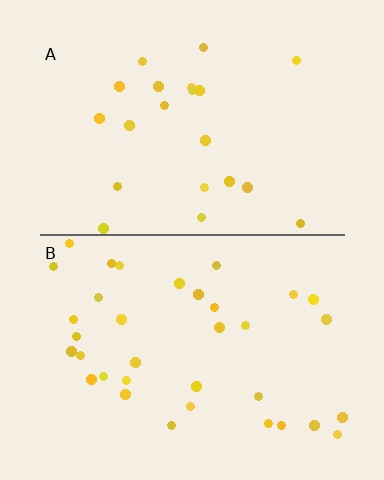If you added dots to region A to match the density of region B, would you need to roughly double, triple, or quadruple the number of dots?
Approximately double.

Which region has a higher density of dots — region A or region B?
B (the bottom).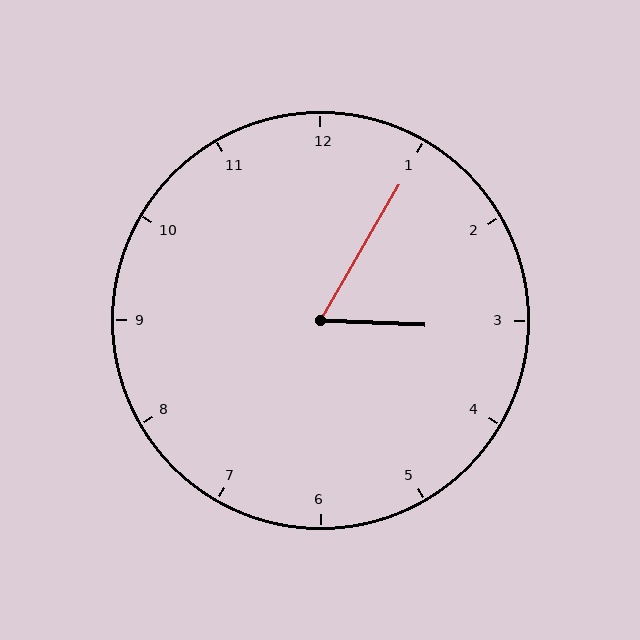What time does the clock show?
3:05.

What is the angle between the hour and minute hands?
Approximately 62 degrees.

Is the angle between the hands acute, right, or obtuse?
It is acute.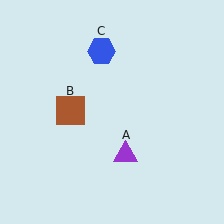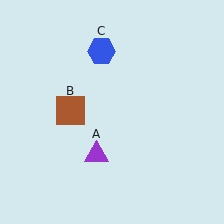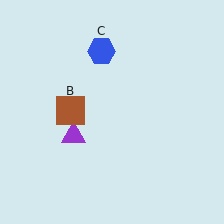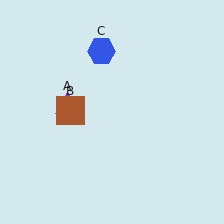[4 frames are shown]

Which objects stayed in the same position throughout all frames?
Brown square (object B) and blue hexagon (object C) remained stationary.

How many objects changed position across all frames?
1 object changed position: purple triangle (object A).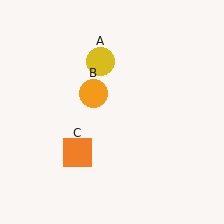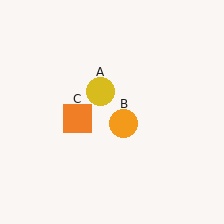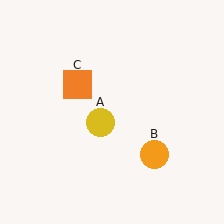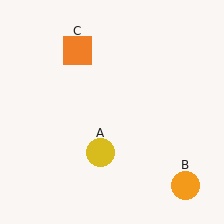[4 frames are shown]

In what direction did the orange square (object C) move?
The orange square (object C) moved up.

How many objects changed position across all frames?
3 objects changed position: yellow circle (object A), orange circle (object B), orange square (object C).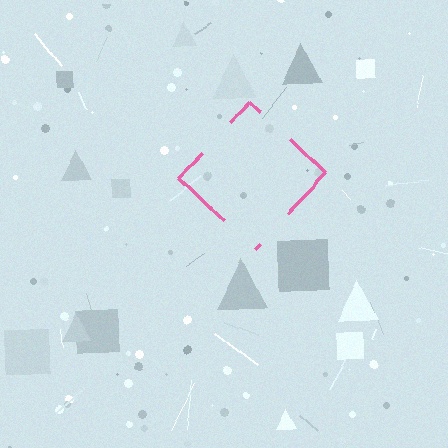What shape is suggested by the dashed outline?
The dashed outline suggests a diamond.